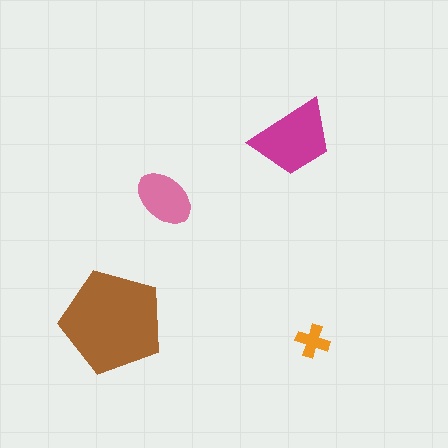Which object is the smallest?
The orange cross.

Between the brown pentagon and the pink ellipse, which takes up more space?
The brown pentagon.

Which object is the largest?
The brown pentagon.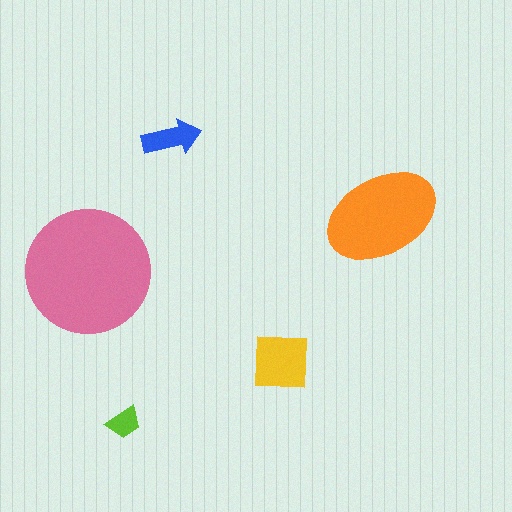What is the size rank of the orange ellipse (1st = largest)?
2nd.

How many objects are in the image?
There are 5 objects in the image.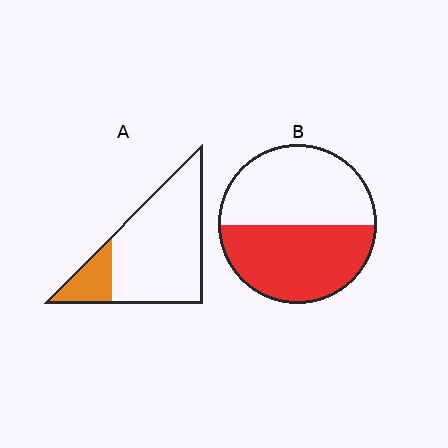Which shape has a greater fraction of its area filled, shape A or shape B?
Shape B.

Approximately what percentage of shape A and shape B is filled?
A is approximately 20% and B is approximately 50%.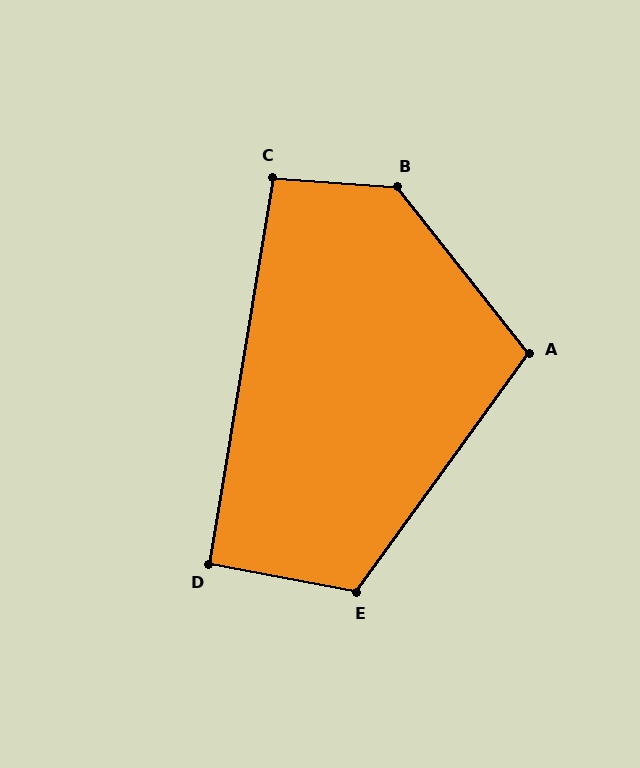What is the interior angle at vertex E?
Approximately 115 degrees (obtuse).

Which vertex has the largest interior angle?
B, at approximately 133 degrees.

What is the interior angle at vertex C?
Approximately 95 degrees (obtuse).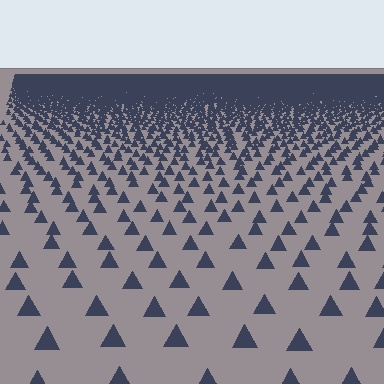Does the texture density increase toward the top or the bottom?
Density increases toward the top.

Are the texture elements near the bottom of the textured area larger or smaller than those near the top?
Larger. Near the bottom, elements are closer to the viewer and appear at a bigger on-screen size.